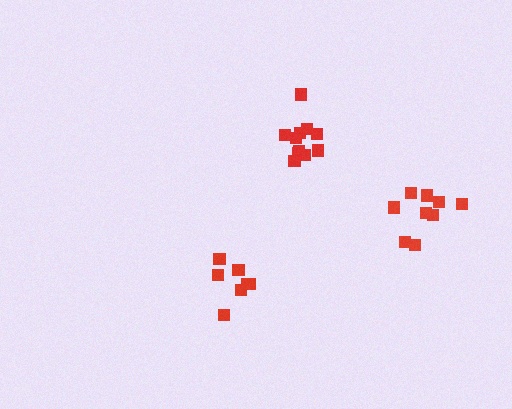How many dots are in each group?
Group 1: 11 dots, Group 2: 9 dots, Group 3: 7 dots (27 total).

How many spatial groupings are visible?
There are 3 spatial groupings.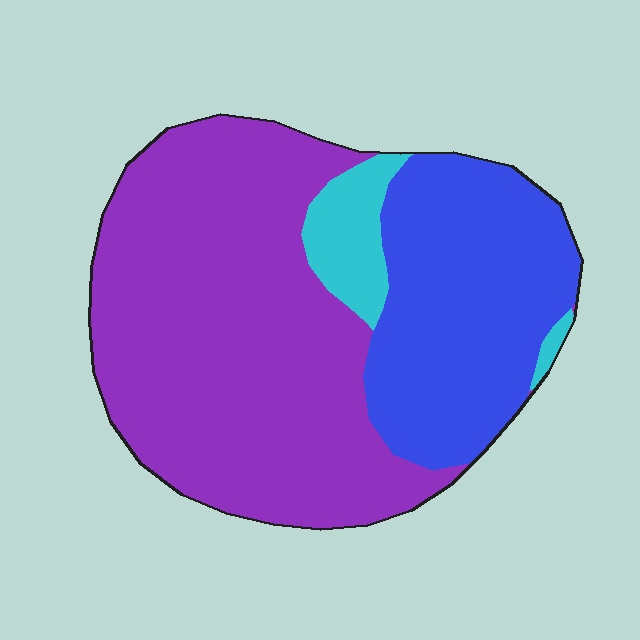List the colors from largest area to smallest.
From largest to smallest: purple, blue, cyan.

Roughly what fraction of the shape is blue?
Blue takes up between a quarter and a half of the shape.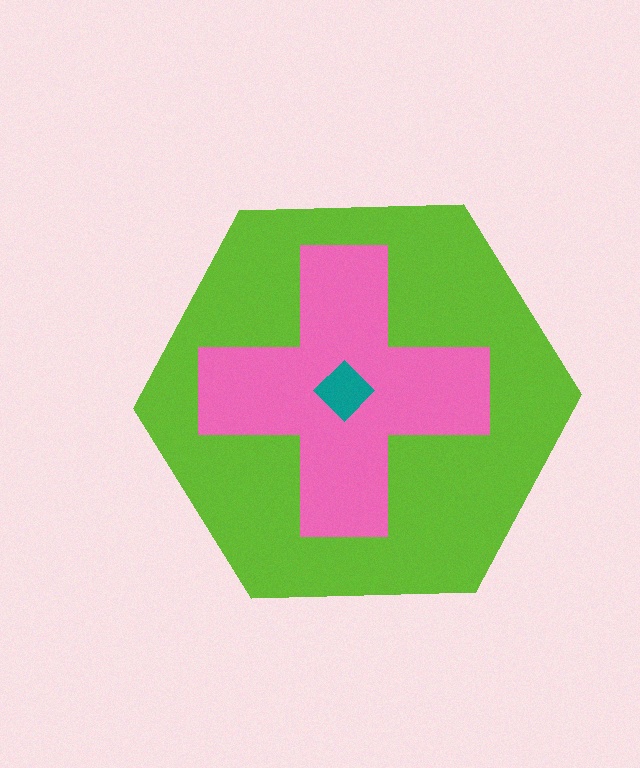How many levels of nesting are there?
3.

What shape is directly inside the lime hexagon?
The pink cross.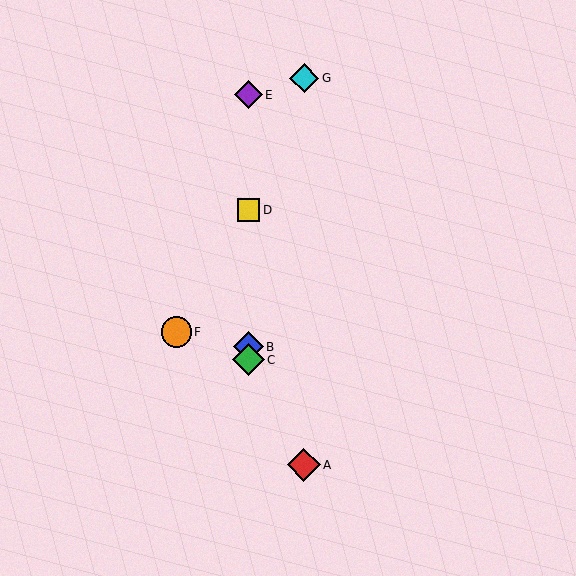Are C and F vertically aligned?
No, C is at x≈248 and F is at x≈176.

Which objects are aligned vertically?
Objects B, C, D, E are aligned vertically.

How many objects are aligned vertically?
4 objects (B, C, D, E) are aligned vertically.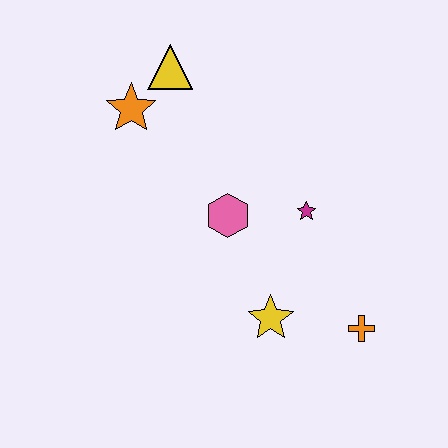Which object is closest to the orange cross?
The yellow star is closest to the orange cross.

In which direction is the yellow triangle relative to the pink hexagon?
The yellow triangle is above the pink hexagon.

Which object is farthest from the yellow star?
The yellow triangle is farthest from the yellow star.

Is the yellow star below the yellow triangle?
Yes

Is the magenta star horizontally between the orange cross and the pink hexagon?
Yes